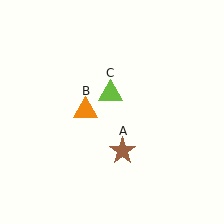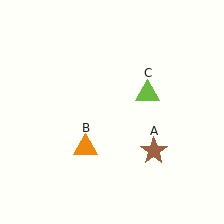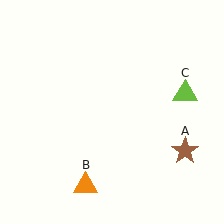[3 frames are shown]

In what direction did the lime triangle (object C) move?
The lime triangle (object C) moved right.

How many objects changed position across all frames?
3 objects changed position: brown star (object A), orange triangle (object B), lime triangle (object C).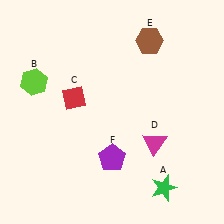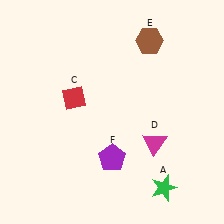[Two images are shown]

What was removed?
The lime hexagon (B) was removed in Image 2.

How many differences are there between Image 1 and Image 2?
There is 1 difference between the two images.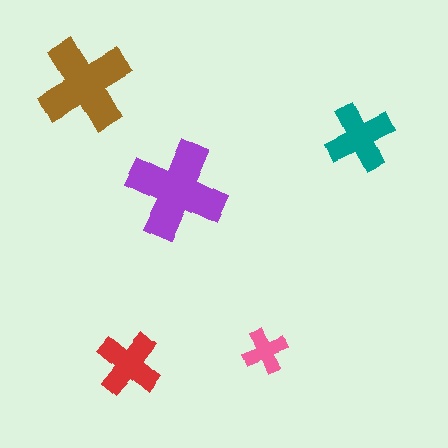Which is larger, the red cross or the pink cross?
The red one.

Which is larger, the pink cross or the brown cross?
The brown one.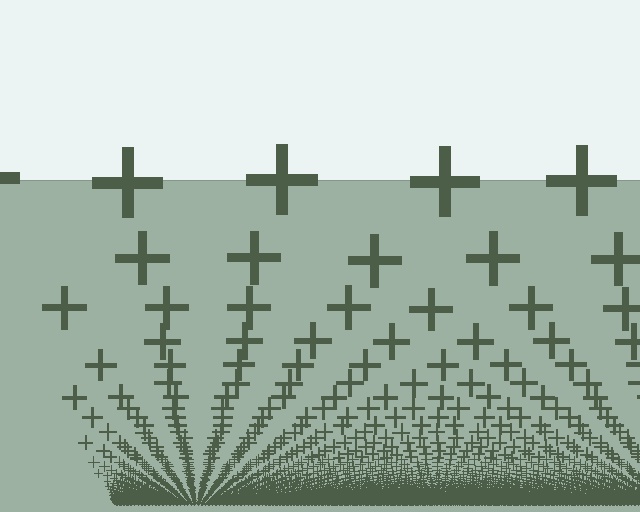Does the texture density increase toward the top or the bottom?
Density increases toward the bottom.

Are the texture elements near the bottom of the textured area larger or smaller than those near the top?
Smaller. The gradient is inverted — elements near the bottom are smaller and denser.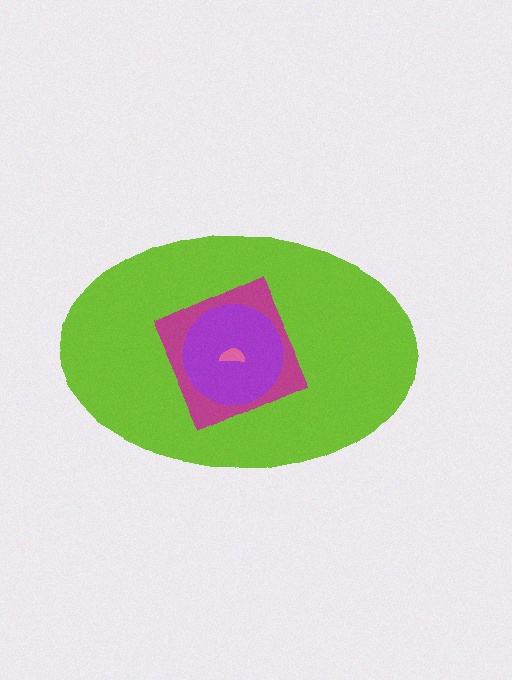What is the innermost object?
The pink semicircle.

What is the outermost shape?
The lime ellipse.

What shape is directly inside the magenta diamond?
The purple circle.